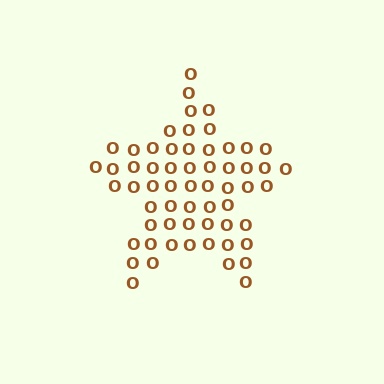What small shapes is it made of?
It is made of small letter O's.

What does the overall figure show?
The overall figure shows a star.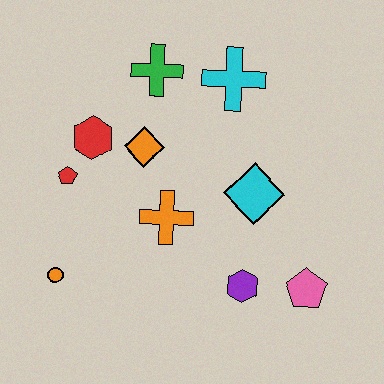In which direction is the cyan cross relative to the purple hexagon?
The cyan cross is above the purple hexagon.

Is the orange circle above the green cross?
No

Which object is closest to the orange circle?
The red pentagon is closest to the orange circle.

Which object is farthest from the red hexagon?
The pink pentagon is farthest from the red hexagon.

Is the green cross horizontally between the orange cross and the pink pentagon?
No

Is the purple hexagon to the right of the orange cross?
Yes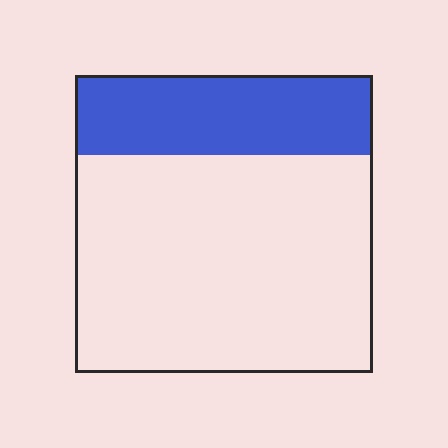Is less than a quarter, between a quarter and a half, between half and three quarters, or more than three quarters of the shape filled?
Between a quarter and a half.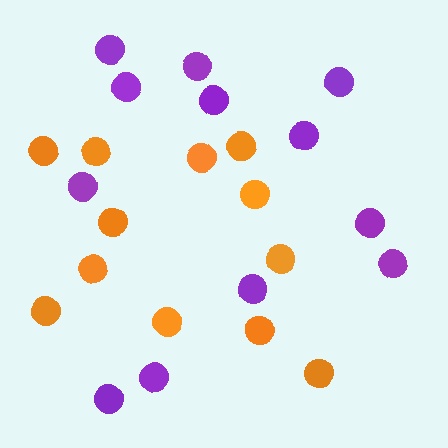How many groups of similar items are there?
There are 2 groups: one group of orange circles (12) and one group of purple circles (12).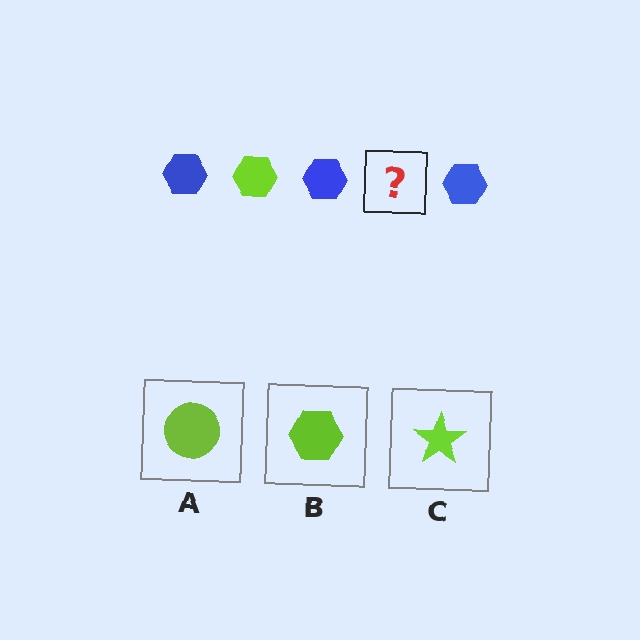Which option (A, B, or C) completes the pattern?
B.